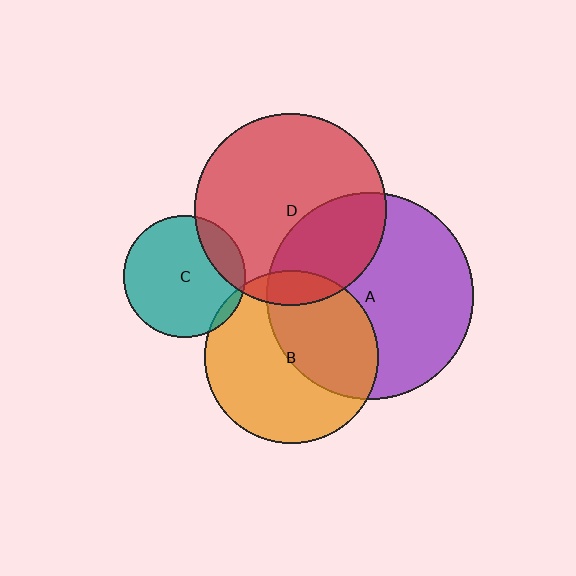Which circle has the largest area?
Circle A (purple).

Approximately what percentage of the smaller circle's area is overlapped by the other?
Approximately 15%.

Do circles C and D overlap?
Yes.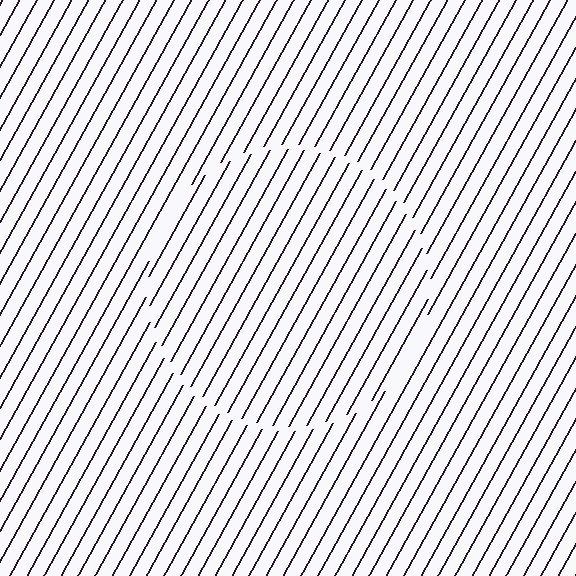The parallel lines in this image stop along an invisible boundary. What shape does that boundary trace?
An illusory circle. The interior of the shape contains the same grating, shifted by half a period — the contour is defined by the phase discontinuity where line-ends from the inner and outer gratings abut.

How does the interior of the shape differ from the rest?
The interior of the shape contains the same grating, shifted by half a period — the contour is defined by the phase discontinuity where line-ends from the inner and outer gratings abut.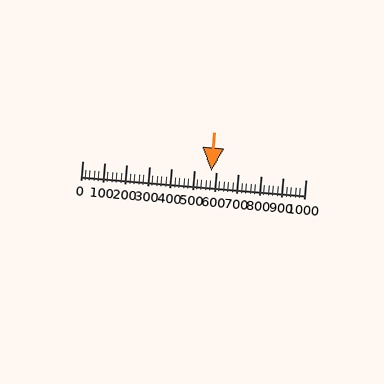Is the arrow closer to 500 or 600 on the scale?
The arrow is closer to 600.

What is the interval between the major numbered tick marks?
The major tick marks are spaced 100 units apart.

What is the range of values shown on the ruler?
The ruler shows values from 0 to 1000.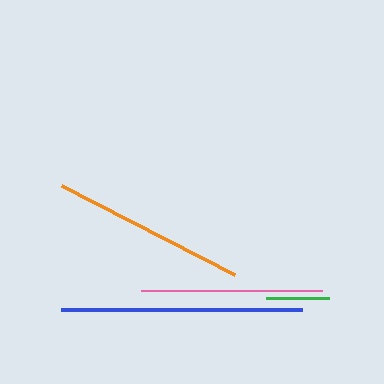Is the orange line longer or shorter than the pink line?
The orange line is longer than the pink line.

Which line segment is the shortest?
The green line is the shortest at approximately 62 pixels.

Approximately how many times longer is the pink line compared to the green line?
The pink line is approximately 2.9 times the length of the green line.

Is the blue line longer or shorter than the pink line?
The blue line is longer than the pink line.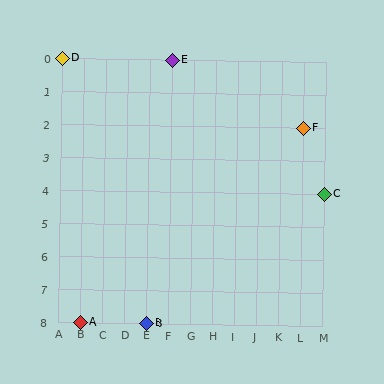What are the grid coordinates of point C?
Point C is at grid coordinates (M, 4).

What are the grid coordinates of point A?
Point A is at grid coordinates (B, 8).